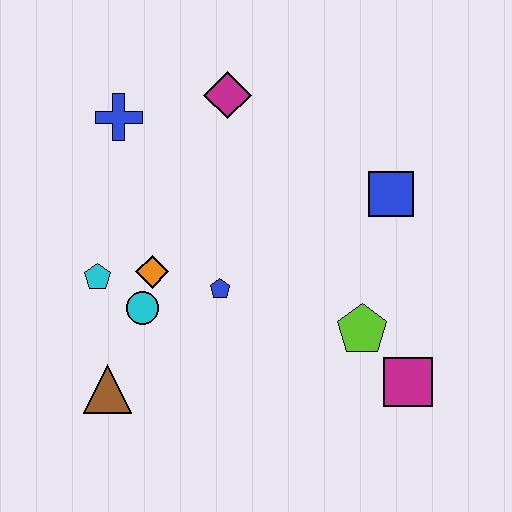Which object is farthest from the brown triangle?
The blue square is farthest from the brown triangle.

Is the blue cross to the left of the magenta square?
Yes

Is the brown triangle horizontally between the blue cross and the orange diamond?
No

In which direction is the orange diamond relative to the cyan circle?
The orange diamond is above the cyan circle.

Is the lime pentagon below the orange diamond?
Yes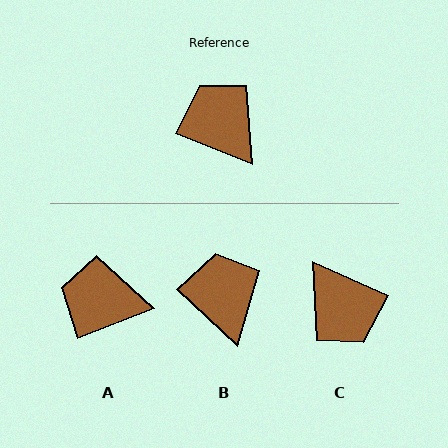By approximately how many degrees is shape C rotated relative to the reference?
Approximately 178 degrees counter-clockwise.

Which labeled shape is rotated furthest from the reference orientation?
C, about 178 degrees away.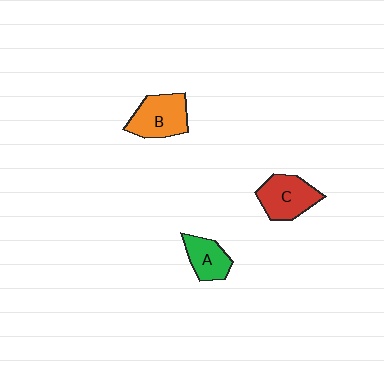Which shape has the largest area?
Shape B (orange).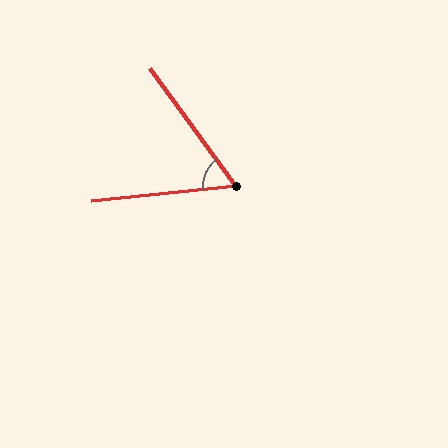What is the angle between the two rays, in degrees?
Approximately 60 degrees.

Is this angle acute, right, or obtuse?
It is acute.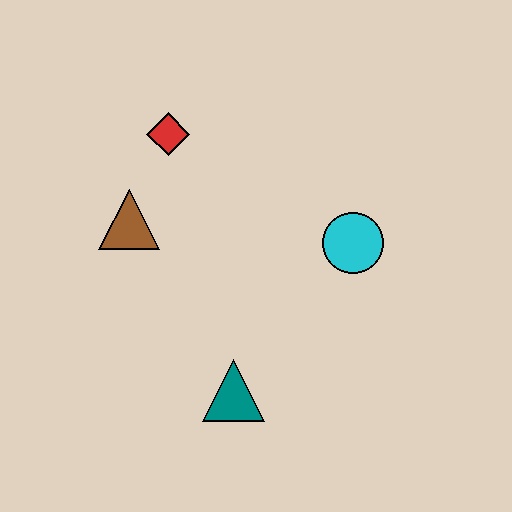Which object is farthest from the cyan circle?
The brown triangle is farthest from the cyan circle.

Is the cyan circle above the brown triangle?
No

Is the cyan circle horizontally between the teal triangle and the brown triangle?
No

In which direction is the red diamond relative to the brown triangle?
The red diamond is above the brown triangle.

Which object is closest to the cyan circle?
The teal triangle is closest to the cyan circle.